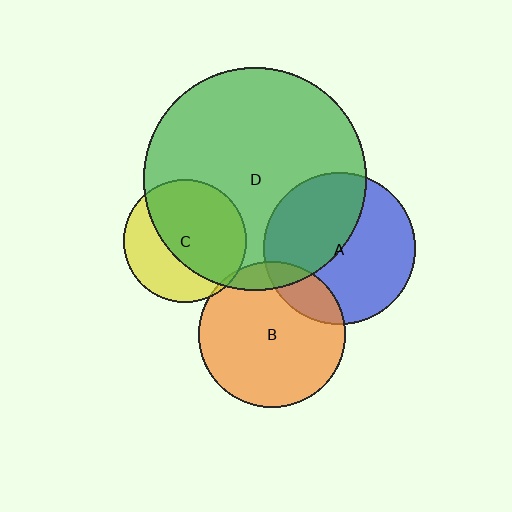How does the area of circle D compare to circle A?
Approximately 2.1 times.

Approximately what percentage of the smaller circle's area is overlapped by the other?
Approximately 45%.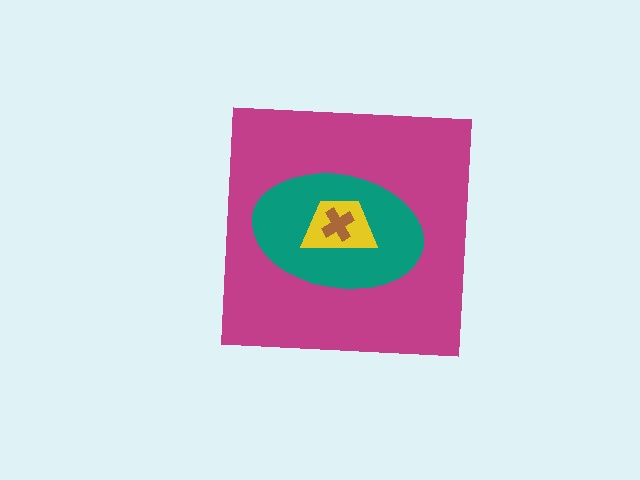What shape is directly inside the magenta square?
The teal ellipse.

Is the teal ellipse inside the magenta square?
Yes.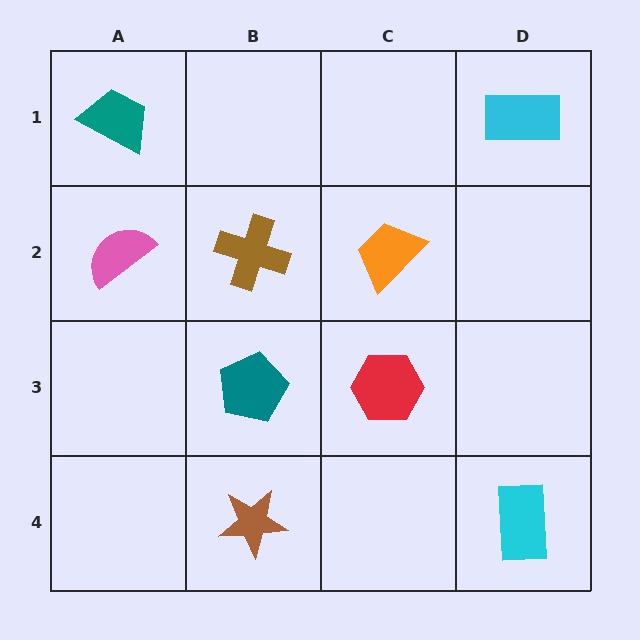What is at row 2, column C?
An orange trapezoid.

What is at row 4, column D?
A cyan rectangle.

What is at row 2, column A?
A pink semicircle.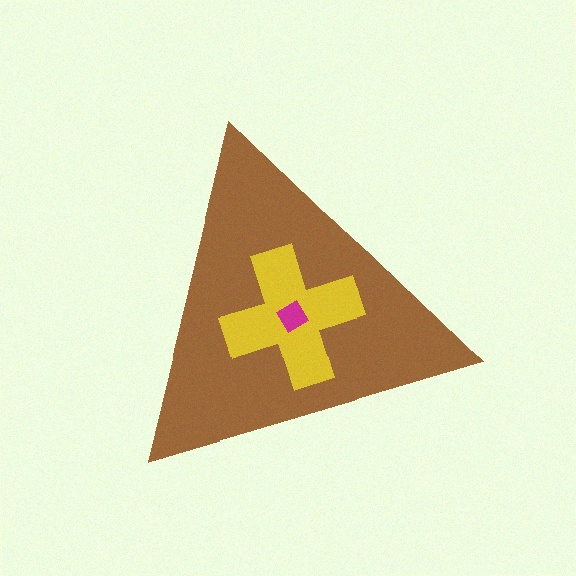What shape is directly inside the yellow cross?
The magenta diamond.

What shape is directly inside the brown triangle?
The yellow cross.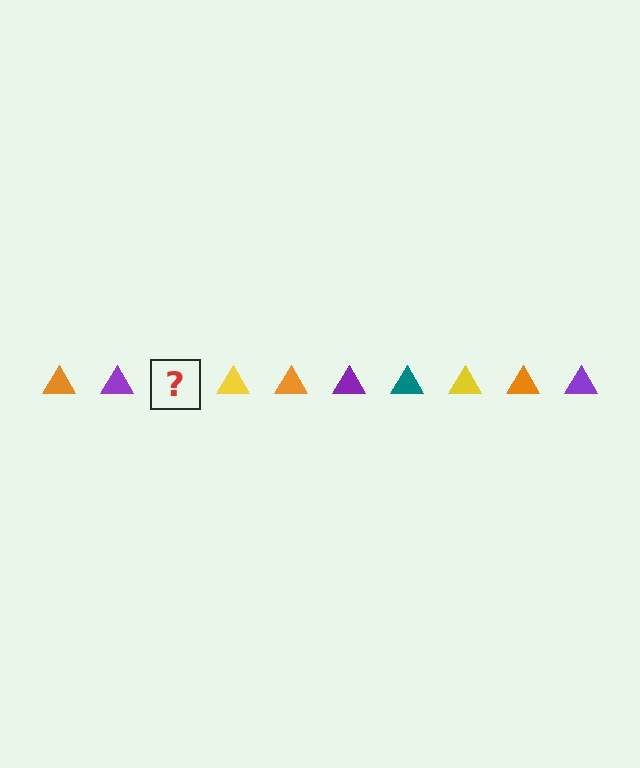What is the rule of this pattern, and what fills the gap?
The rule is that the pattern cycles through orange, purple, teal, yellow triangles. The gap should be filled with a teal triangle.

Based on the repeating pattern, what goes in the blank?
The blank should be a teal triangle.